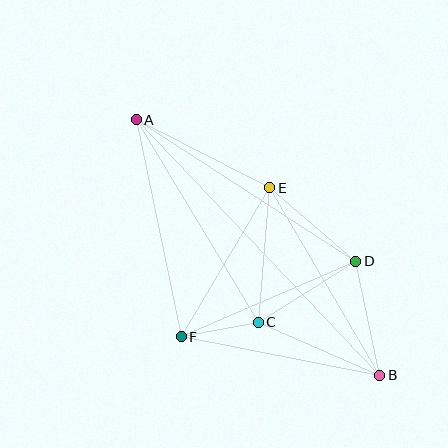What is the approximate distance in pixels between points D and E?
The distance between D and E is approximately 113 pixels.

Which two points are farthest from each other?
Points A and B are farthest from each other.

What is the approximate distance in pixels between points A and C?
The distance between A and C is approximately 236 pixels.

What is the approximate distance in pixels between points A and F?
The distance between A and F is approximately 222 pixels.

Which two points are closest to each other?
Points C and F are closest to each other.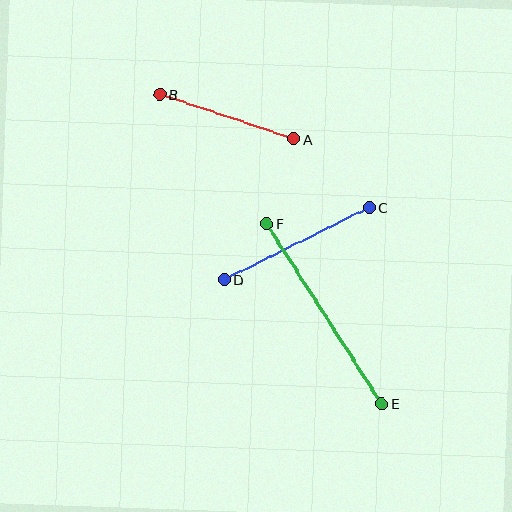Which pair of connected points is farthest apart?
Points E and F are farthest apart.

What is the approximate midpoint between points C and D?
The midpoint is at approximately (297, 243) pixels.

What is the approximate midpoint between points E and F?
The midpoint is at approximately (324, 313) pixels.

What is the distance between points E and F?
The distance is approximately 214 pixels.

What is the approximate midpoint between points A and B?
The midpoint is at approximately (227, 117) pixels.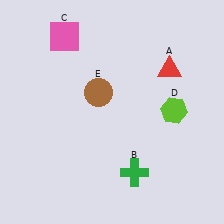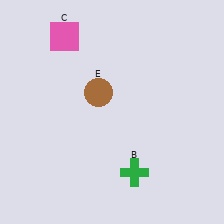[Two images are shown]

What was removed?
The lime hexagon (D), the red triangle (A) were removed in Image 2.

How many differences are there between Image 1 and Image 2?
There are 2 differences between the two images.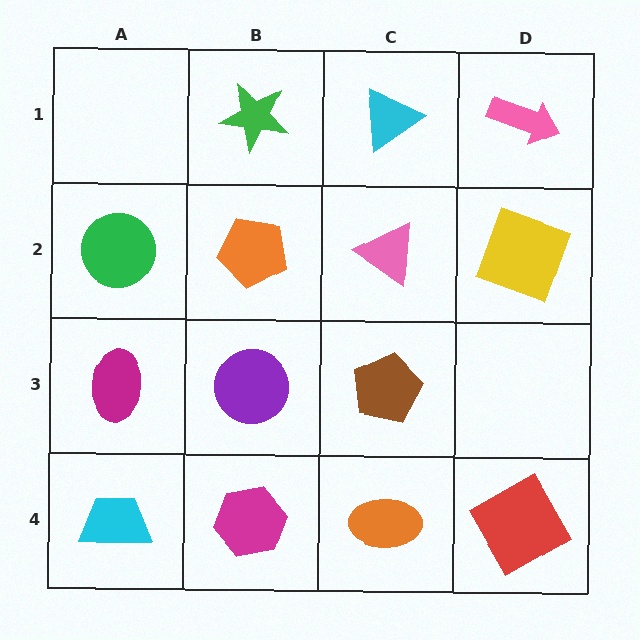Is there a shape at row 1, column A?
No, that cell is empty.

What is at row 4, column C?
An orange ellipse.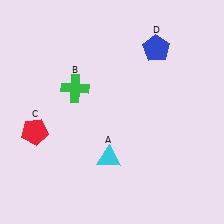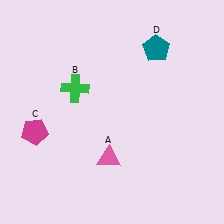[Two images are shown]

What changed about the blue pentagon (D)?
In Image 1, D is blue. In Image 2, it changed to teal.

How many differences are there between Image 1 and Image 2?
There are 3 differences between the two images.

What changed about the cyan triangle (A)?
In Image 1, A is cyan. In Image 2, it changed to pink.